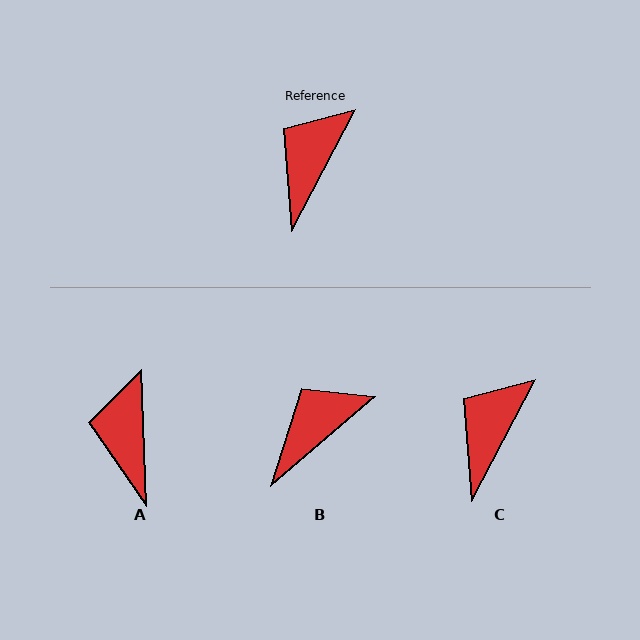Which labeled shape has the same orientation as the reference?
C.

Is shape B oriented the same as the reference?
No, it is off by about 22 degrees.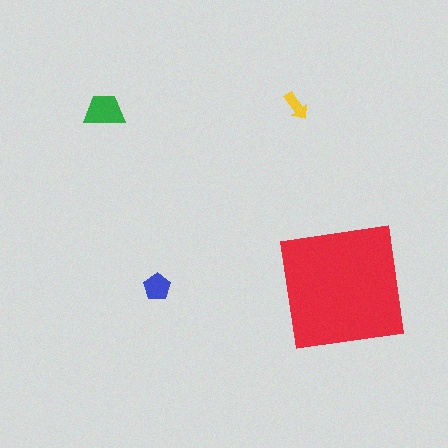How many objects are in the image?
There are 4 objects in the image.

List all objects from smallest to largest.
The yellow arrow, the blue pentagon, the green trapezoid, the red square.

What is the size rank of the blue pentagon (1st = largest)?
3rd.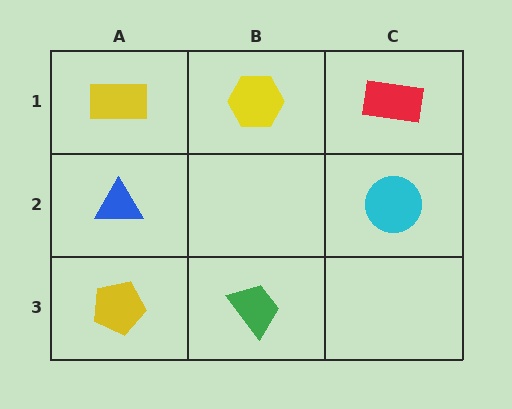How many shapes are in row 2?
2 shapes.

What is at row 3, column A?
A yellow pentagon.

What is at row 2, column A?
A blue triangle.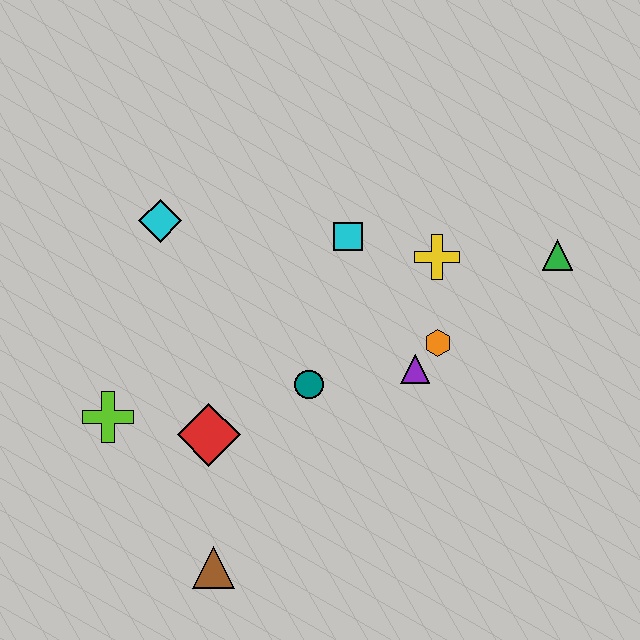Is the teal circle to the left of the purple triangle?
Yes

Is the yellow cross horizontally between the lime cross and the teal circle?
No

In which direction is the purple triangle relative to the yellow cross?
The purple triangle is below the yellow cross.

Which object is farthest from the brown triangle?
The green triangle is farthest from the brown triangle.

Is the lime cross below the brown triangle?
No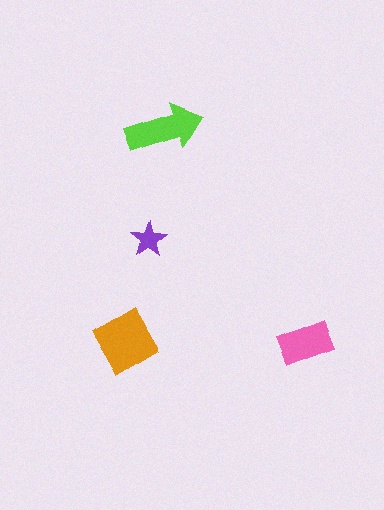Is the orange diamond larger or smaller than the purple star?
Larger.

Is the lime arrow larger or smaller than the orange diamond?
Smaller.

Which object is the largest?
The orange diamond.